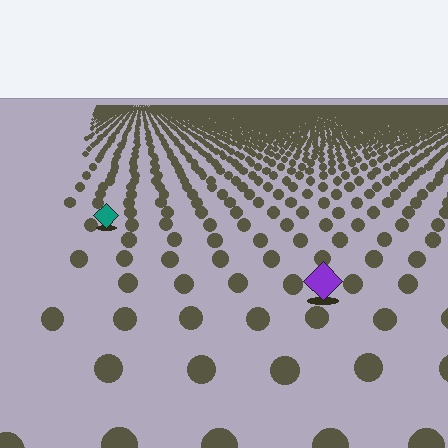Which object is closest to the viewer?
The purple diamond is closest. The texture marks near it are larger and more spread out.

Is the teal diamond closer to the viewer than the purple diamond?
No. The purple diamond is closer — you can tell from the texture gradient: the ground texture is coarser near it.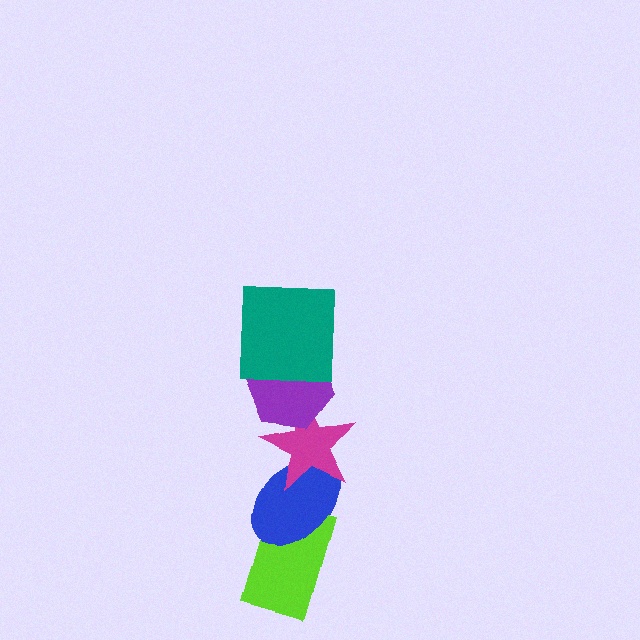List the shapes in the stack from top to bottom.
From top to bottom: the teal square, the purple hexagon, the magenta star, the blue ellipse, the lime rectangle.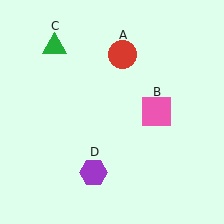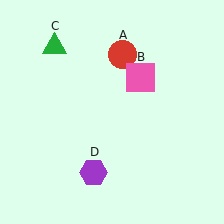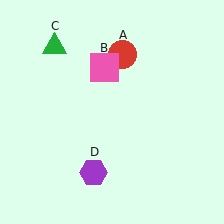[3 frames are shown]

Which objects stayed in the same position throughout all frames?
Red circle (object A) and green triangle (object C) and purple hexagon (object D) remained stationary.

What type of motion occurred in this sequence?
The pink square (object B) rotated counterclockwise around the center of the scene.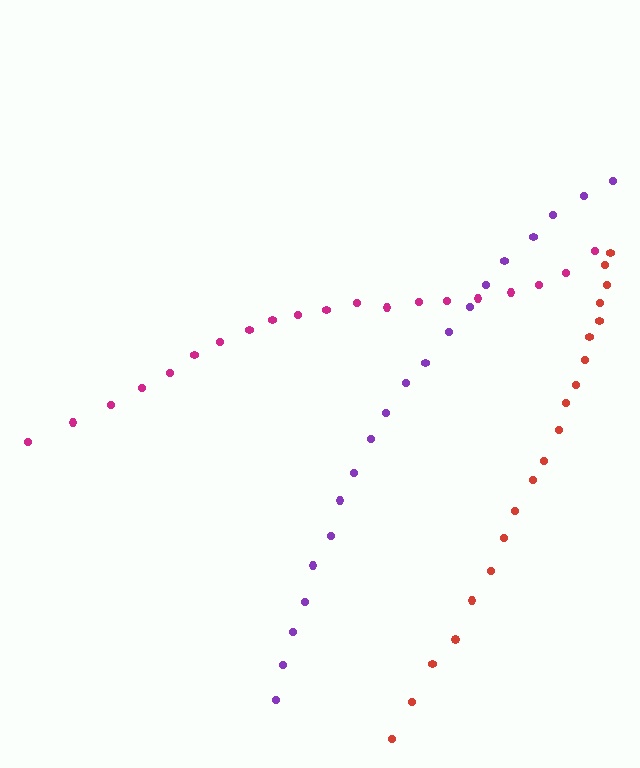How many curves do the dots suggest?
There are 3 distinct paths.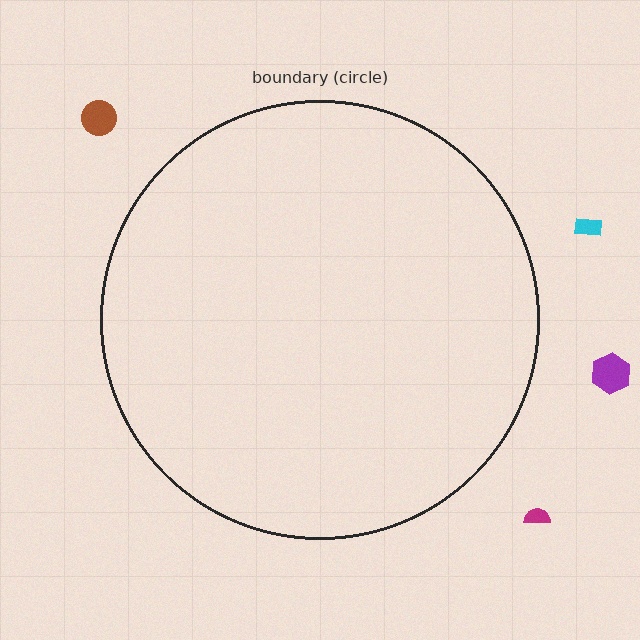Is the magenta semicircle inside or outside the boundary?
Outside.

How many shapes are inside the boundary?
0 inside, 4 outside.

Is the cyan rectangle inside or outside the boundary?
Outside.